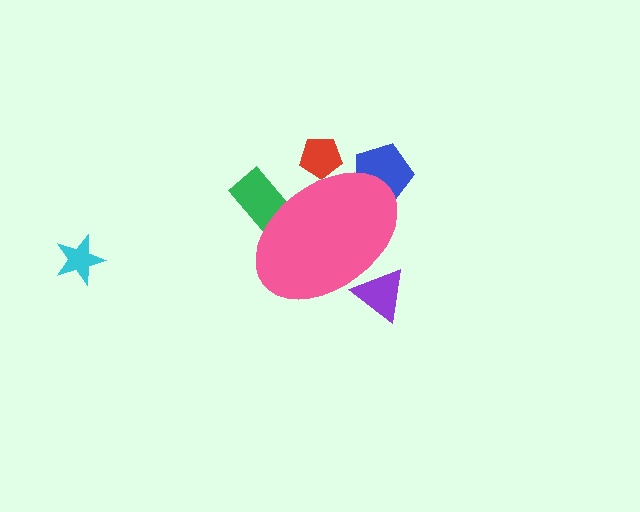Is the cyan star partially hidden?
No, the cyan star is fully visible.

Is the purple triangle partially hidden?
Yes, the purple triangle is partially hidden behind the pink ellipse.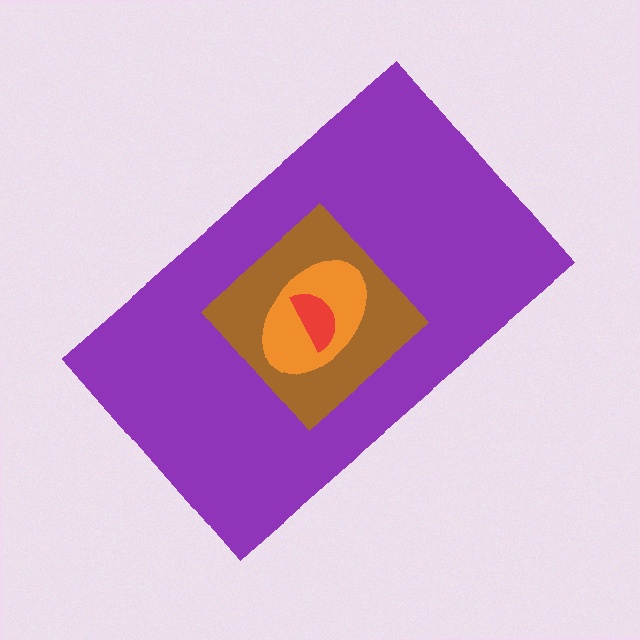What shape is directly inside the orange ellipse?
The red semicircle.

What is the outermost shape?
The purple rectangle.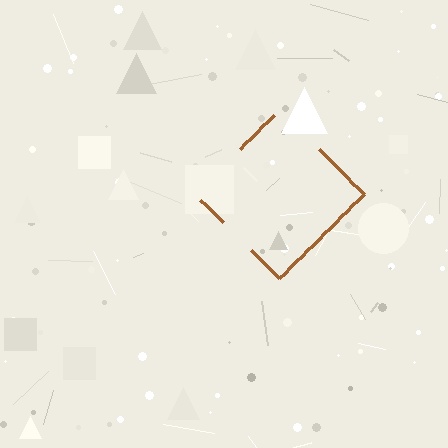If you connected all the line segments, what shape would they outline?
They would outline a diamond.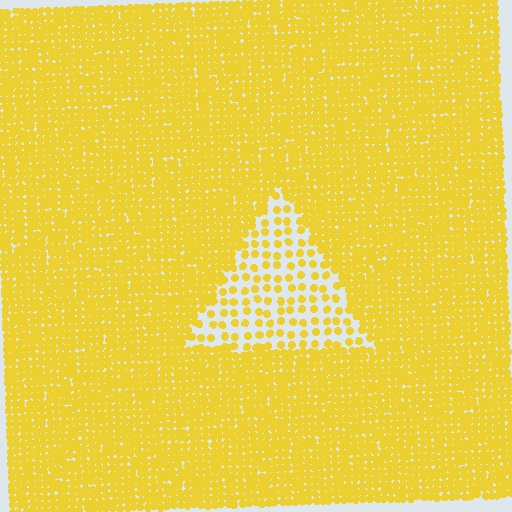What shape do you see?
I see a triangle.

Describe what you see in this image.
The image contains small yellow elements arranged at two different densities. A triangle-shaped region is visible where the elements are less densely packed than the surrounding area.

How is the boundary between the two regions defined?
The boundary is defined by a change in element density (approximately 2.8x ratio). All elements are the same color, size, and shape.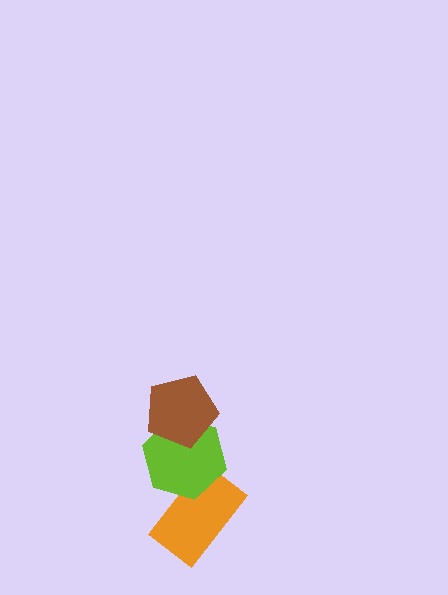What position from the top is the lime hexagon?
The lime hexagon is 2nd from the top.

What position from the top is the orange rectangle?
The orange rectangle is 3rd from the top.